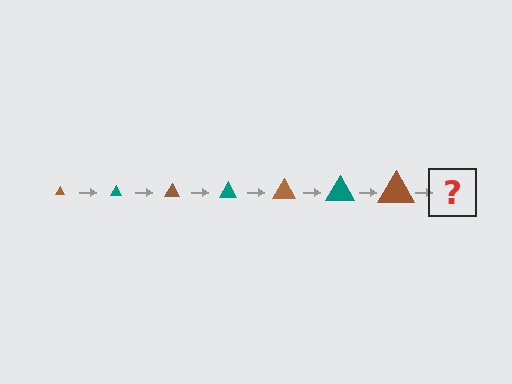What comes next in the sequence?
The next element should be a teal triangle, larger than the previous one.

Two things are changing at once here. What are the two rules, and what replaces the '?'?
The two rules are that the triangle grows larger each step and the color cycles through brown and teal. The '?' should be a teal triangle, larger than the previous one.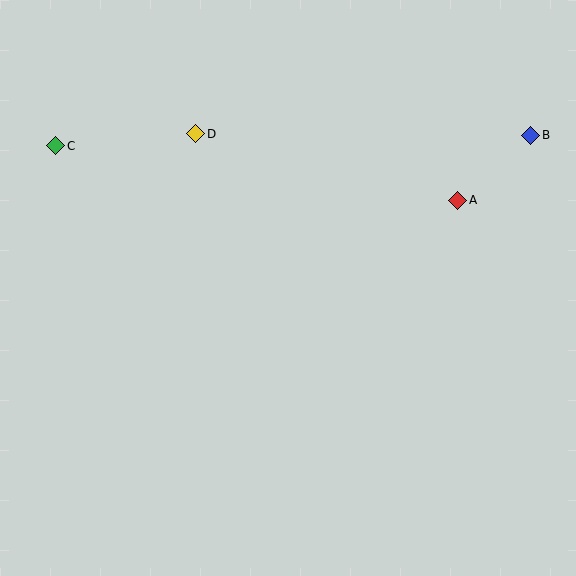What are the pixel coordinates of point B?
Point B is at (531, 135).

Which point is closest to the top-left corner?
Point C is closest to the top-left corner.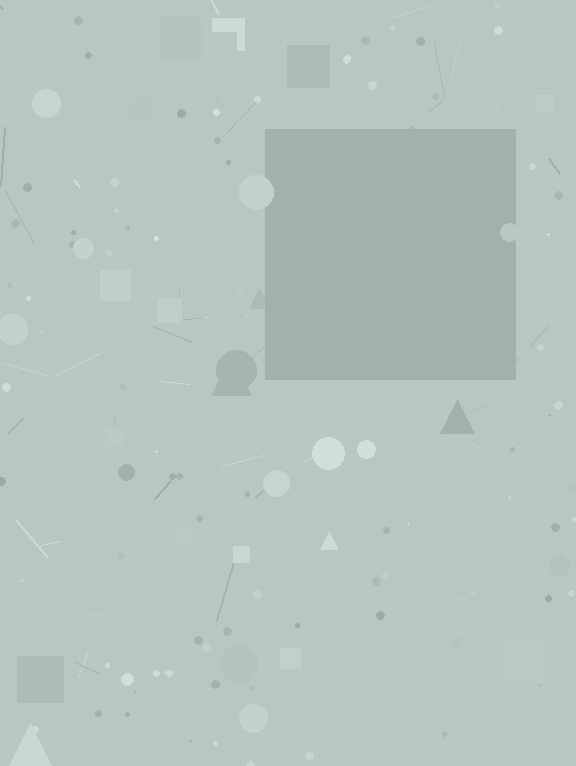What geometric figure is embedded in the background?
A square is embedded in the background.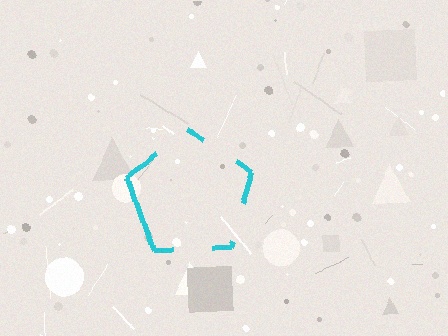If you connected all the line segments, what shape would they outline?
They would outline a pentagon.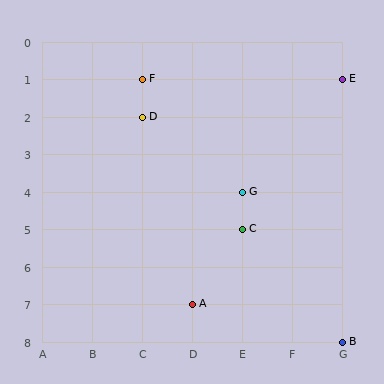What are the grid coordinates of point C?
Point C is at grid coordinates (E, 5).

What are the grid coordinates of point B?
Point B is at grid coordinates (G, 8).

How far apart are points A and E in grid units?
Points A and E are 3 columns and 6 rows apart (about 6.7 grid units diagonally).